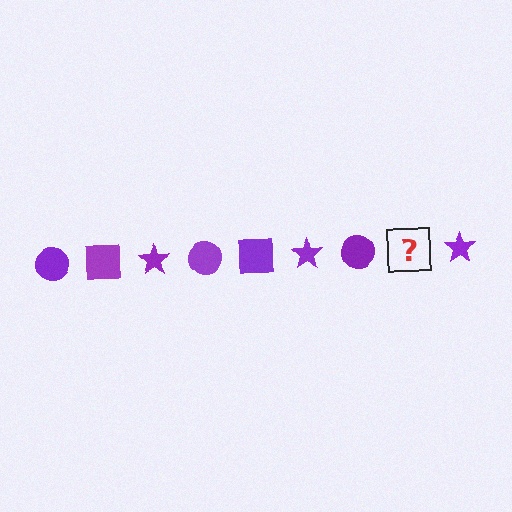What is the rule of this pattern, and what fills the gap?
The rule is that the pattern cycles through circle, square, star shapes in purple. The gap should be filled with a purple square.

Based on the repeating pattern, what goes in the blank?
The blank should be a purple square.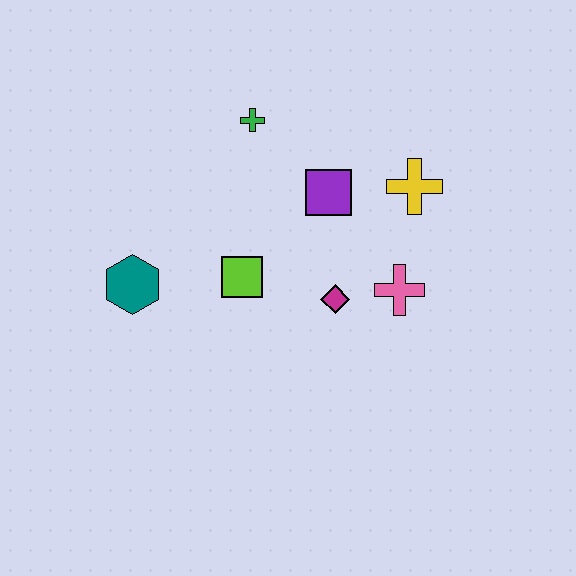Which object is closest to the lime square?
The magenta diamond is closest to the lime square.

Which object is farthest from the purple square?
The teal hexagon is farthest from the purple square.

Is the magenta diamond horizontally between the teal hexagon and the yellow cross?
Yes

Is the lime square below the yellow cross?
Yes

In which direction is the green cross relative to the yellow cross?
The green cross is to the left of the yellow cross.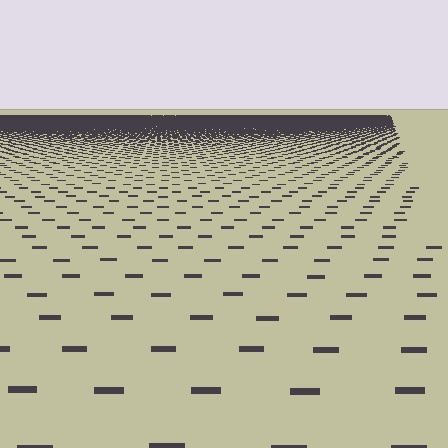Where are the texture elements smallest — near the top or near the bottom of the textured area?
Near the top.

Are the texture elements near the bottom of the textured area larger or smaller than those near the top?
Larger. Near the bottom, elements are closer to the viewer and appear at a bigger on-screen size.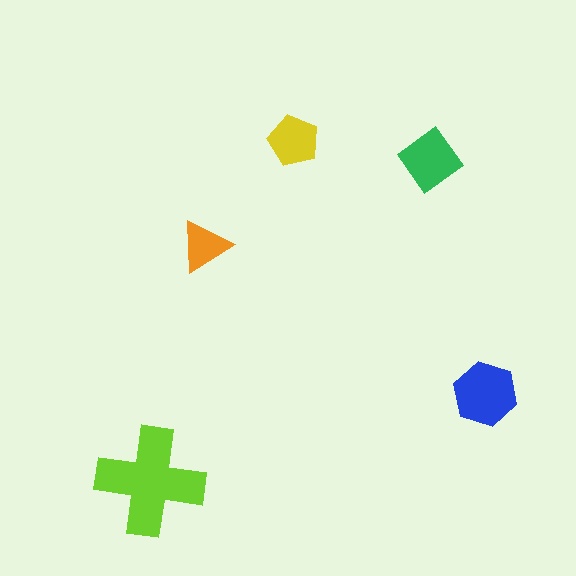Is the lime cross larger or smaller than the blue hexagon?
Larger.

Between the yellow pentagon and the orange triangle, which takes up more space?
The yellow pentagon.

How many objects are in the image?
There are 5 objects in the image.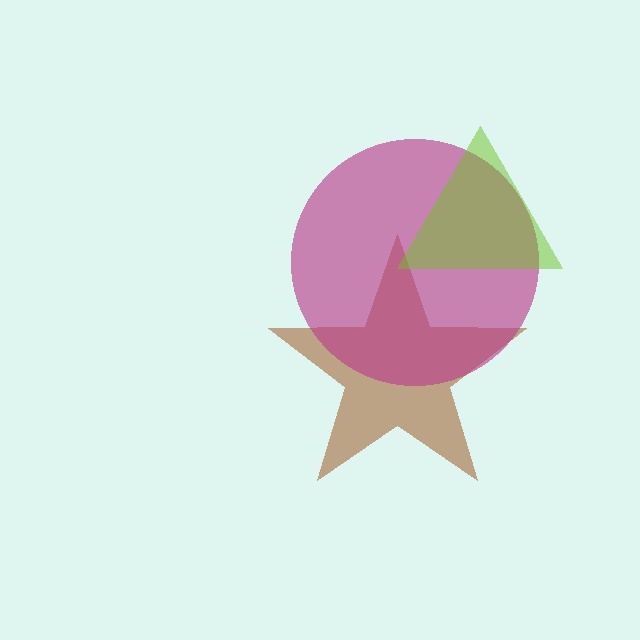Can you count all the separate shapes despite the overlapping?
Yes, there are 3 separate shapes.